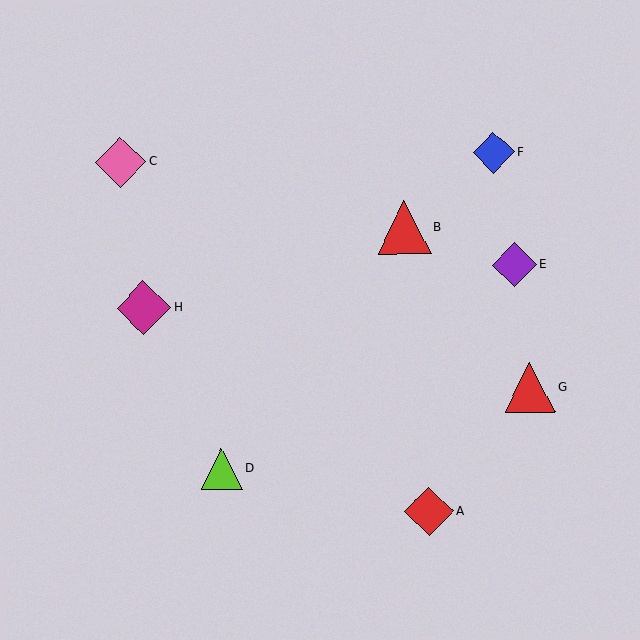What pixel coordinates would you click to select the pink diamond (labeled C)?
Click at (120, 162) to select the pink diamond C.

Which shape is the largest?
The magenta diamond (labeled H) is the largest.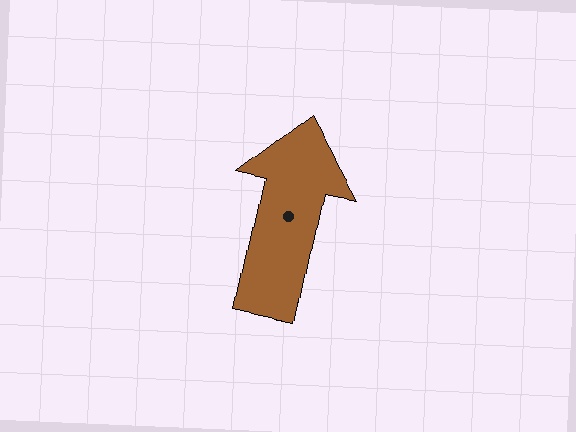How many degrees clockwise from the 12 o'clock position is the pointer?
Approximately 12 degrees.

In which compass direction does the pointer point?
North.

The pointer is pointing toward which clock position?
Roughly 12 o'clock.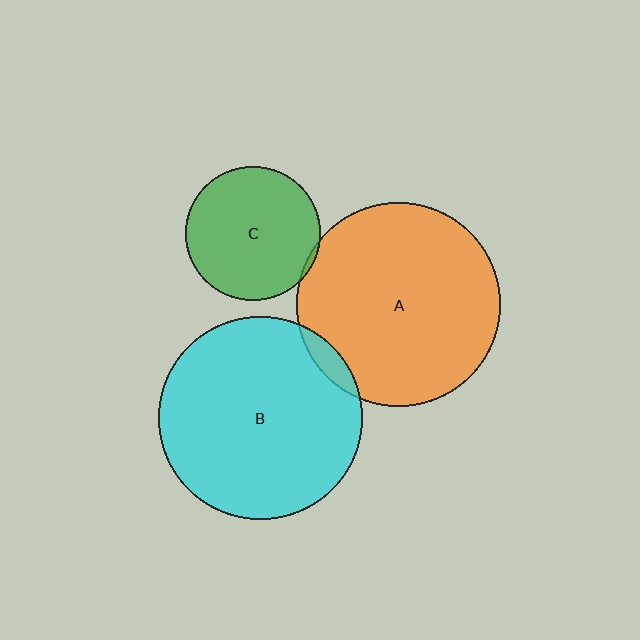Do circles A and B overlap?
Yes.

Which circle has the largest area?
Circle A (orange).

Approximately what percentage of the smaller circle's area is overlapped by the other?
Approximately 5%.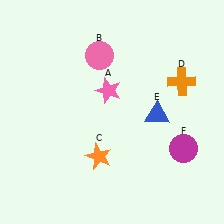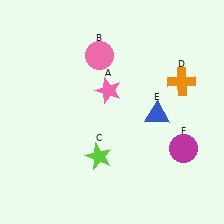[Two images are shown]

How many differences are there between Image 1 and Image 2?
There is 1 difference between the two images.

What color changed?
The star (C) changed from orange in Image 1 to lime in Image 2.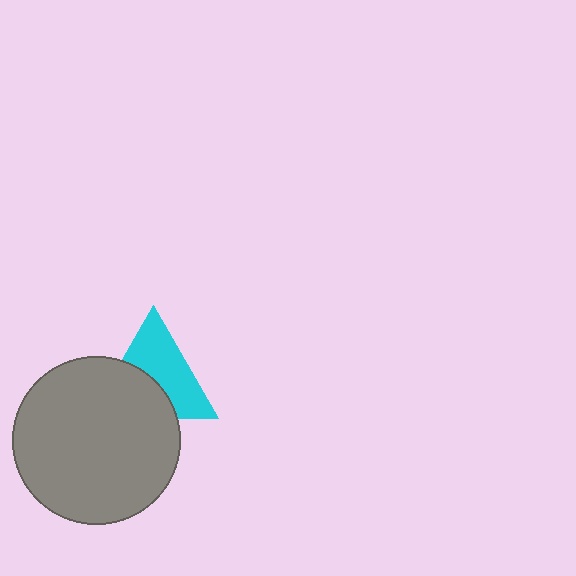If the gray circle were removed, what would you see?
You would see the complete cyan triangle.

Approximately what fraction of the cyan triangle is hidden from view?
Roughly 44% of the cyan triangle is hidden behind the gray circle.